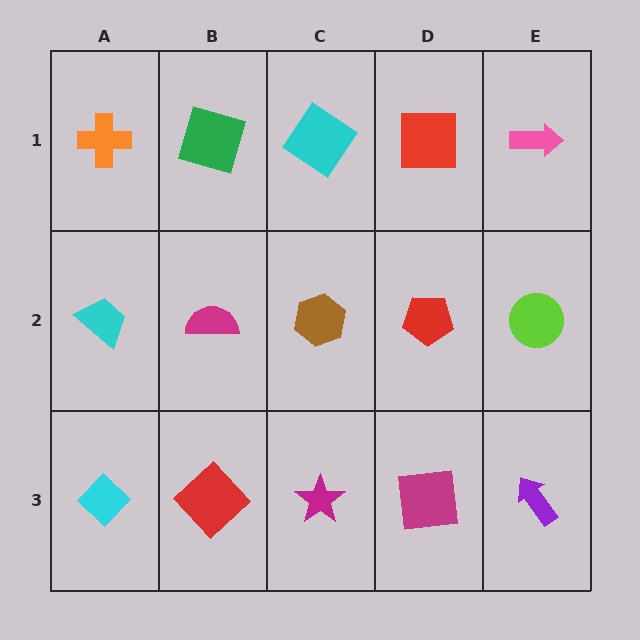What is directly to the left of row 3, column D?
A magenta star.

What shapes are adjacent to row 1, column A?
A cyan trapezoid (row 2, column A), a green square (row 1, column B).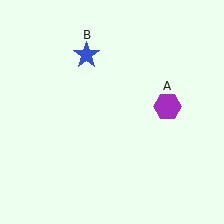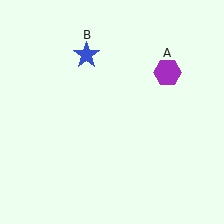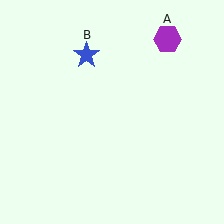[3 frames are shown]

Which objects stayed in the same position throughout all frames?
Blue star (object B) remained stationary.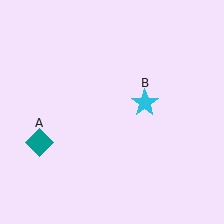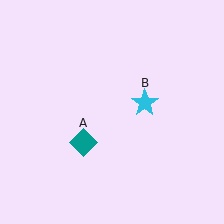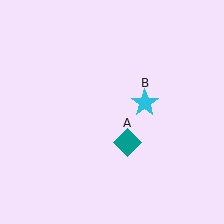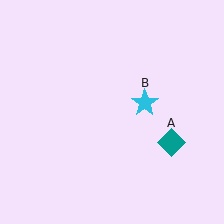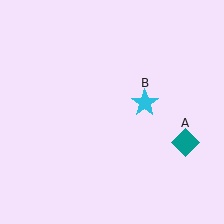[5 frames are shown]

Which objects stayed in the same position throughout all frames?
Cyan star (object B) remained stationary.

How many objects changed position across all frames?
1 object changed position: teal diamond (object A).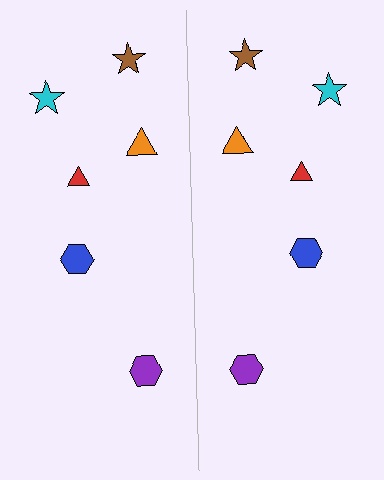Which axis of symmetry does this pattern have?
The pattern has a vertical axis of symmetry running through the center of the image.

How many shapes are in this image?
There are 12 shapes in this image.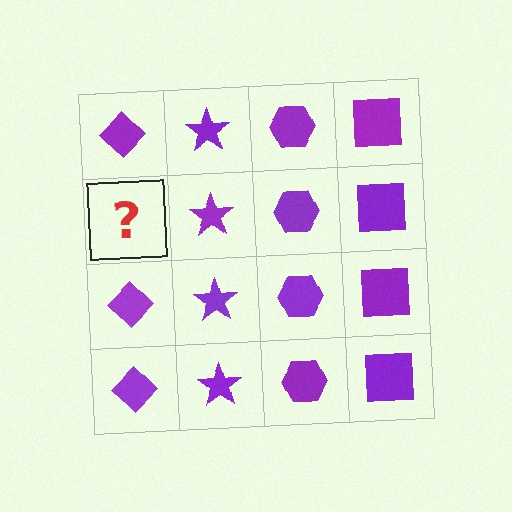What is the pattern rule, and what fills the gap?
The rule is that each column has a consistent shape. The gap should be filled with a purple diamond.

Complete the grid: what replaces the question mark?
The question mark should be replaced with a purple diamond.